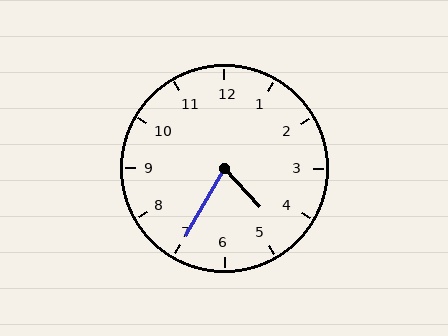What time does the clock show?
4:35.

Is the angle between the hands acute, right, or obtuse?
It is acute.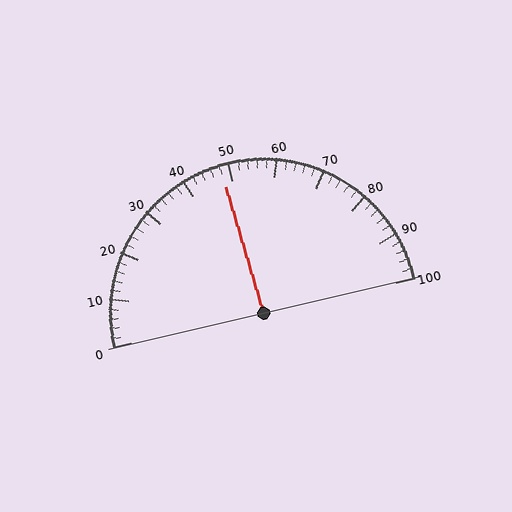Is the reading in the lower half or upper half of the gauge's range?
The reading is in the lower half of the range (0 to 100).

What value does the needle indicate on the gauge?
The needle indicates approximately 48.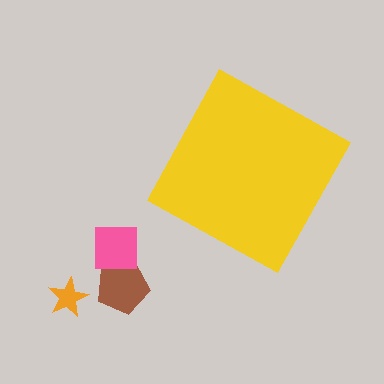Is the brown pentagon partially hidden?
No, the brown pentagon is fully visible.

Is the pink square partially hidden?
No, the pink square is fully visible.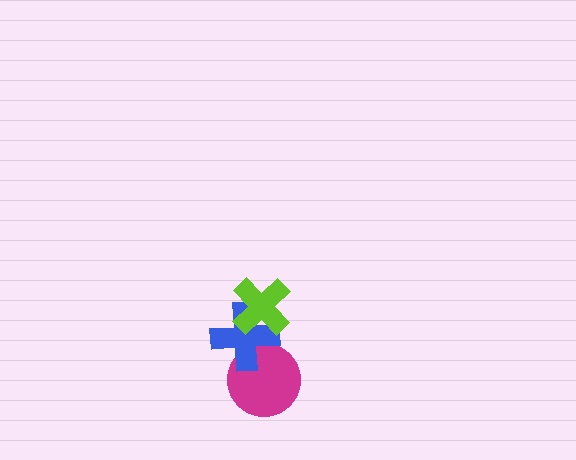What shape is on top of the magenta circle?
The blue cross is on top of the magenta circle.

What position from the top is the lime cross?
The lime cross is 1st from the top.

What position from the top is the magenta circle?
The magenta circle is 3rd from the top.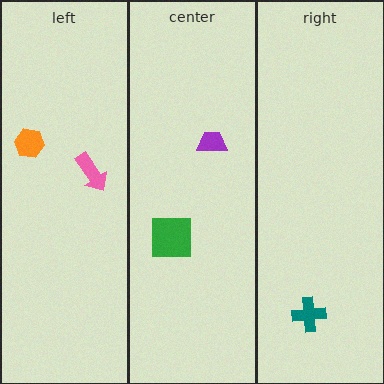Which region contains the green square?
The center region.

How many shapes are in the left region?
2.